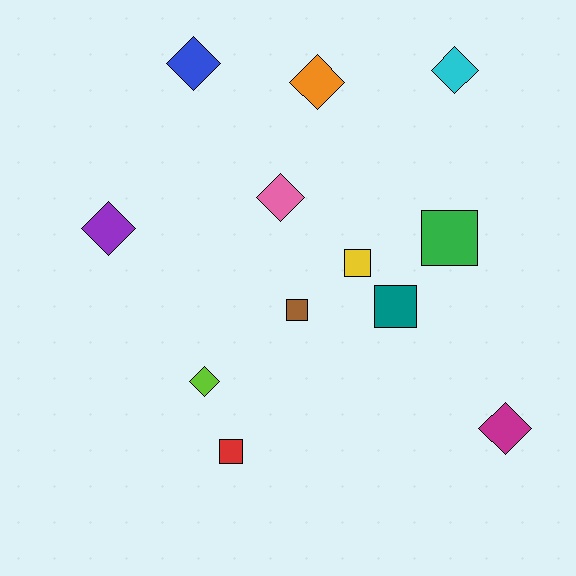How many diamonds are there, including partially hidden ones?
There are 7 diamonds.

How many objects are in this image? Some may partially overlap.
There are 12 objects.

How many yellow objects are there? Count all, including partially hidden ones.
There is 1 yellow object.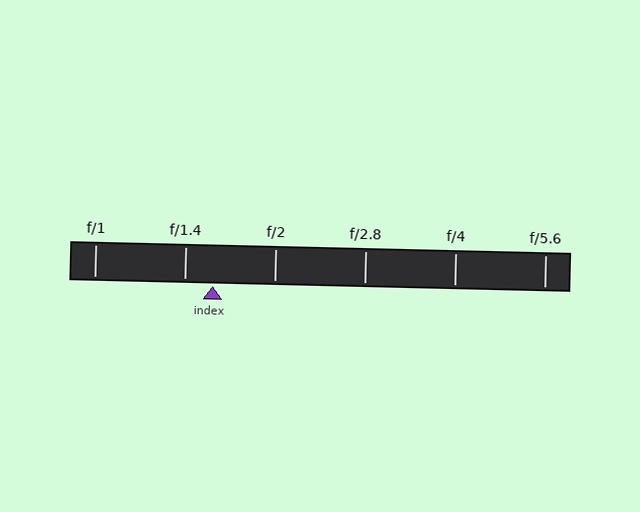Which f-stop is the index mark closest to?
The index mark is closest to f/1.4.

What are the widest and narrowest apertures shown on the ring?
The widest aperture shown is f/1 and the narrowest is f/5.6.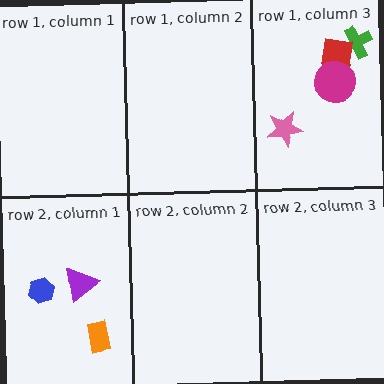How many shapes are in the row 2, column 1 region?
3.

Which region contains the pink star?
The row 1, column 3 region.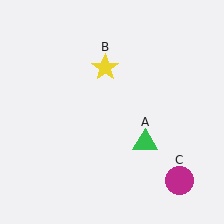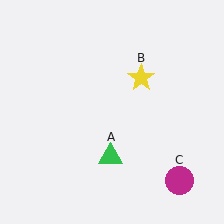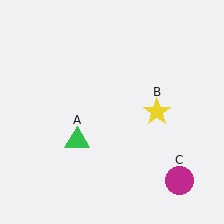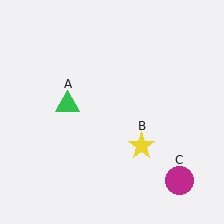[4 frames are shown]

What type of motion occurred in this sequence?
The green triangle (object A), yellow star (object B) rotated clockwise around the center of the scene.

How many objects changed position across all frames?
2 objects changed position: green triangle (object A), yellow star (object B).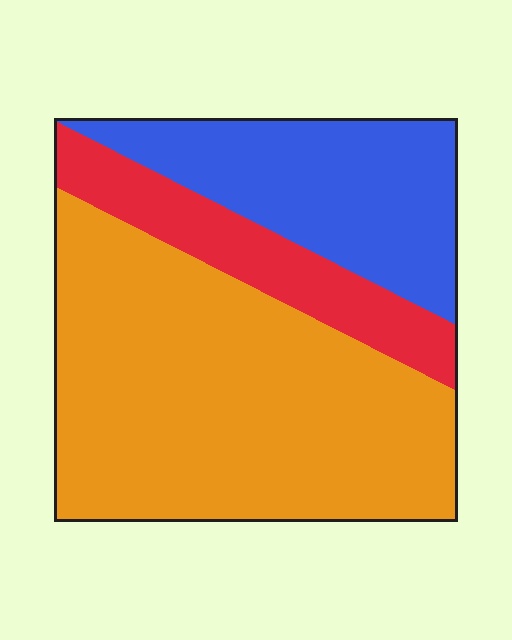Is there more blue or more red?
Blue.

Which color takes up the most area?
Orange, at roughly 60%.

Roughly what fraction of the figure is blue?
Blue covers around 25% of the figure.